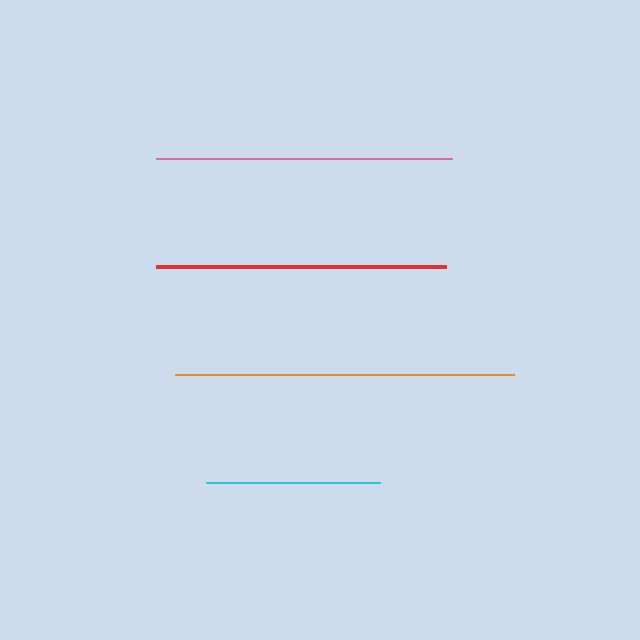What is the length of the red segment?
The red segment is approximately 290 pixels long.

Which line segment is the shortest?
The cyan line is the shortest at approximately 175 pixels.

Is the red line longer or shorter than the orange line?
The orange line is longer than the red line.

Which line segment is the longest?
The orange line is the longest at approximately 339 pixels.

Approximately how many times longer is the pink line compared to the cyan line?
The pink line is approximately 1.7 times the length of the cyan line.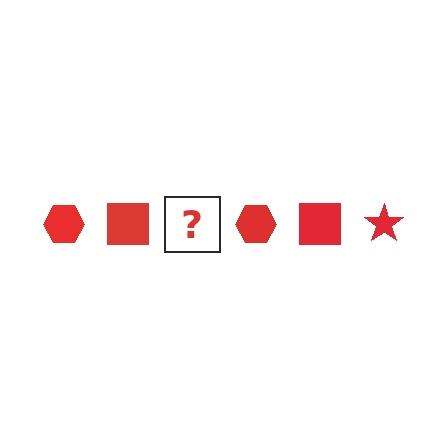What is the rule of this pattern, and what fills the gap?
The rule is that the pattern cycles through hexagon, square, star shapes in red. The gap should be filled with a red star.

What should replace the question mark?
The question mark should be replaced with a red star.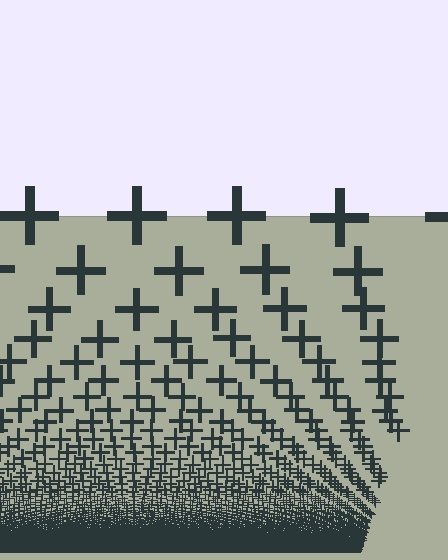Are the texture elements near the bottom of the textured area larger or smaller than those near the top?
Smaller. The gradient is inverted — elements near the bottom are smaller and denser.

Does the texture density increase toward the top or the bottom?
Density increases toward the bottom.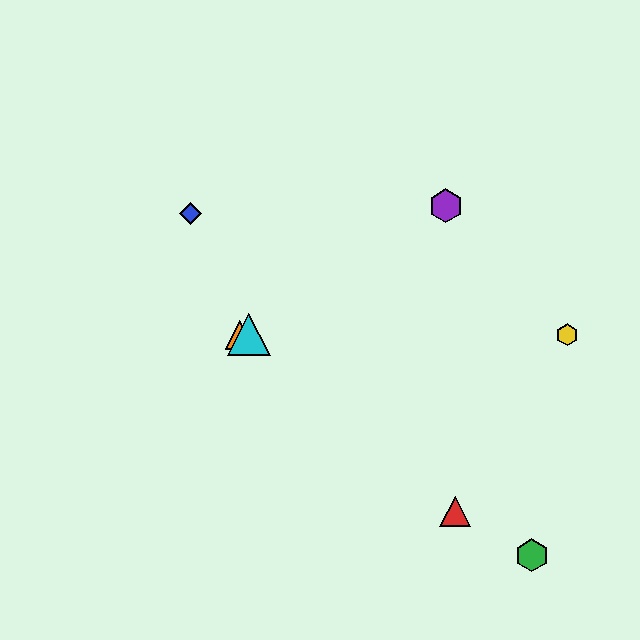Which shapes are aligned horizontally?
The yellow hexagon, the orange triangle, the cyan triangle are aligned horizontally.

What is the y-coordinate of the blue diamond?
The blue diamond is at y≈214.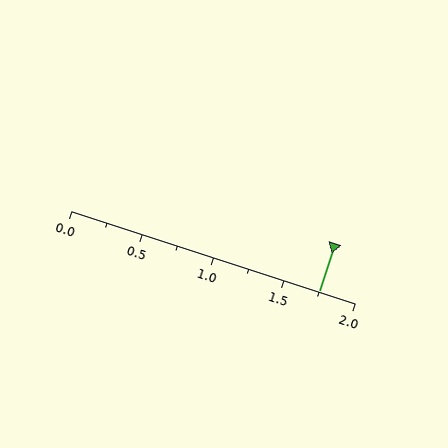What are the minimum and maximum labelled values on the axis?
The axis runs from 0.0 to 2.0.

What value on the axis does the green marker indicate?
The marker indicates approximately 1.75.